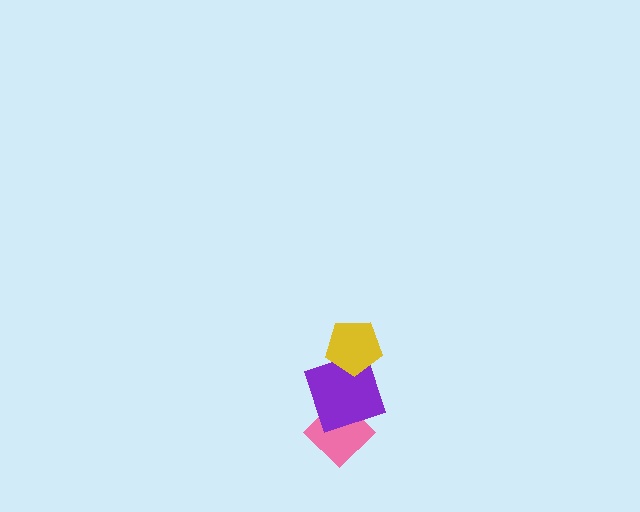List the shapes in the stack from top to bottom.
From top to bottom: the yellow pentagon, the purple square, the pink diamond.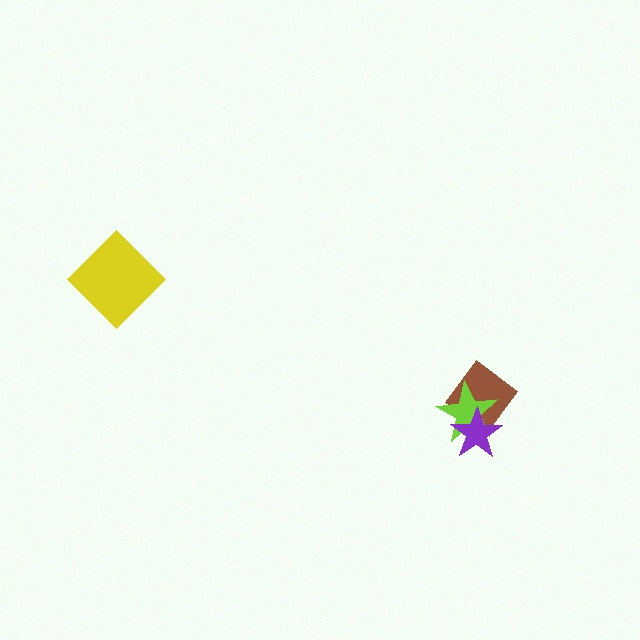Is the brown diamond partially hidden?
Yes, it is partially covered by another shape.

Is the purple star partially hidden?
No, no other shape covers it.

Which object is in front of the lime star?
The purple star is in front of the lime star.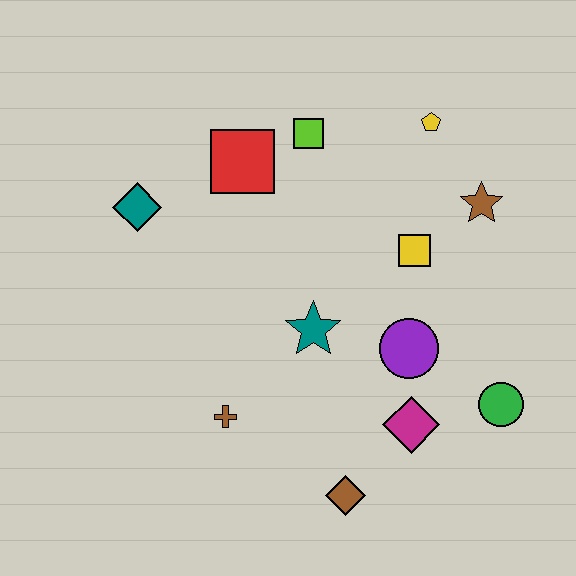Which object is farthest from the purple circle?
The teal diamond is farthest from the purple circle.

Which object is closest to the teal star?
The purple circle is closest to the teal star.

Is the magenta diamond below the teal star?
Yes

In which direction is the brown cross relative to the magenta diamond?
The brown cross is to the left of the magenta diamond.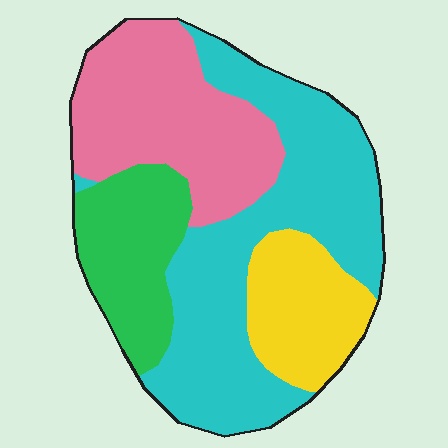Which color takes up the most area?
Cyan, at roughly 40%.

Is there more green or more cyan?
Cyan.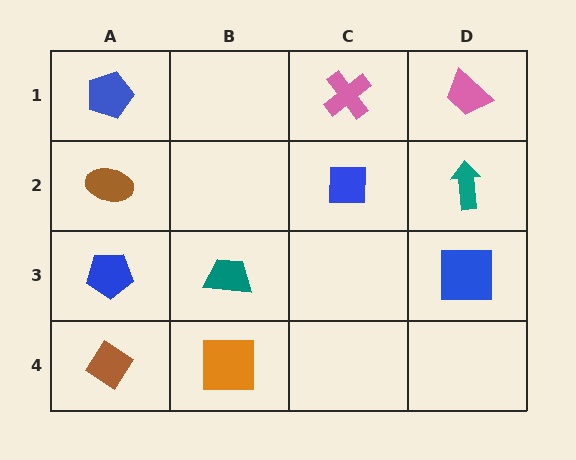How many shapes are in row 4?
2 shapes.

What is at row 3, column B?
A teal trapezoid.